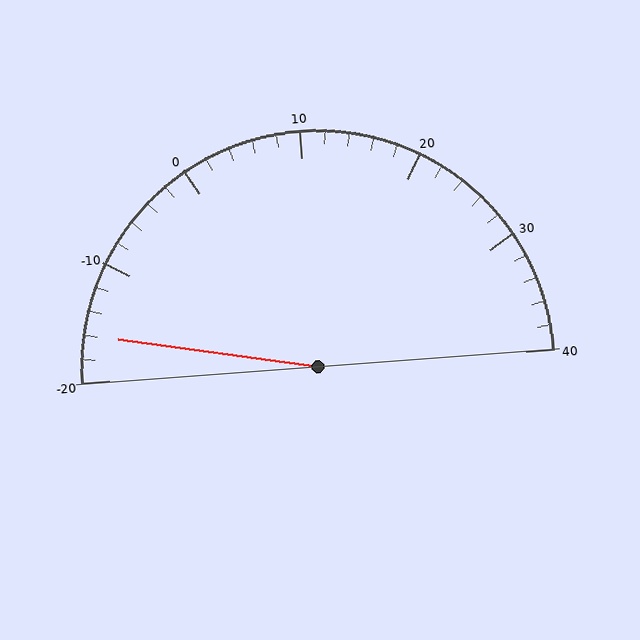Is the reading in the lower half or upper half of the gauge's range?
The reading is in the lower half of the range (-20 to 40).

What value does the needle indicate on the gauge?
The needle indicates approximately -16.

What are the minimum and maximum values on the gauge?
The gauge ranges from -20 to 40.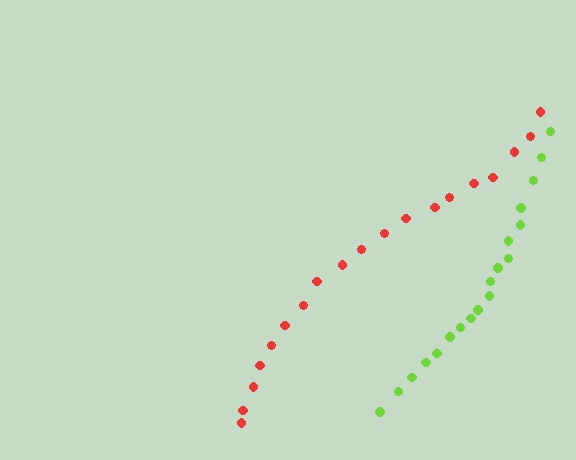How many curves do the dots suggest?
There are 2 distinct paths.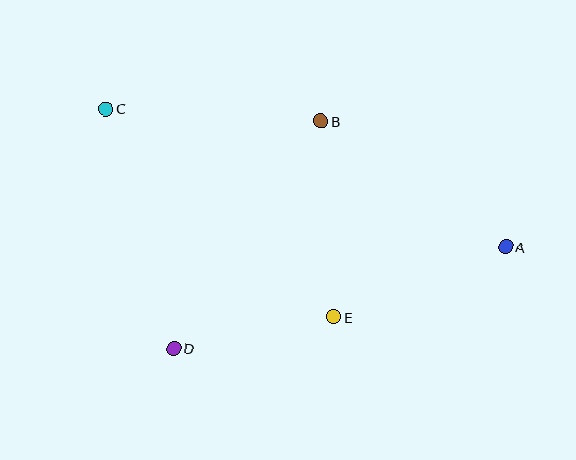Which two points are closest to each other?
Points D and E are closest to each other.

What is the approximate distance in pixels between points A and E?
The distance between A and E is approximately 186 pixels.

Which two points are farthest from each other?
Points A and C are farthest from each other.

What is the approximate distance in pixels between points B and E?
The distance between B and E is approximately 196 pixels.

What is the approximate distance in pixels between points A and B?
The distance between A and B is approximately 224 pixels.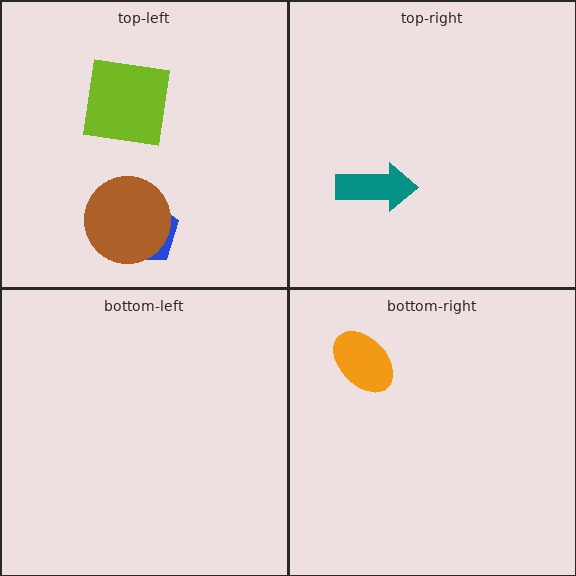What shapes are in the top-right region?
The teal arrow.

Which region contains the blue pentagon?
The top-left region.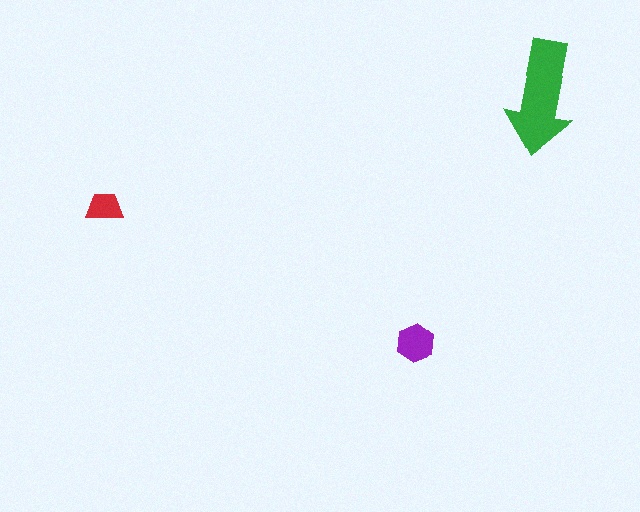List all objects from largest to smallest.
The green arrow, the purple hexagon, the red trapezoid.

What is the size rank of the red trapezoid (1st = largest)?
3rd.